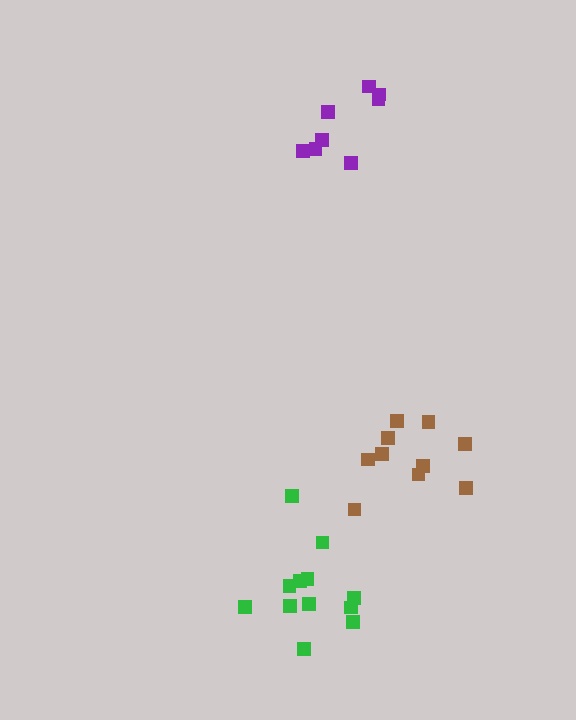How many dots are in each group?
Group 1: 10 dots, Group 2: 12 dots, Group 3: 8 dots (30 total).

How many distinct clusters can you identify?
There are 3 distinct clusters.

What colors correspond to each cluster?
The clusters are colored: brown, green, purple.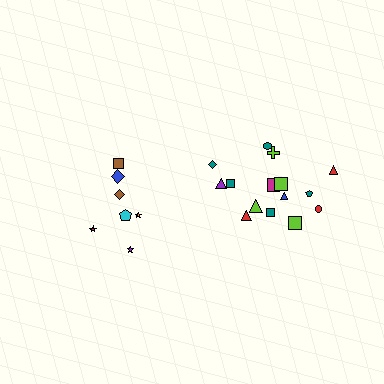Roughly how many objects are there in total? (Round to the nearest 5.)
Roughly 20 objects in total.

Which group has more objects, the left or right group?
The right group.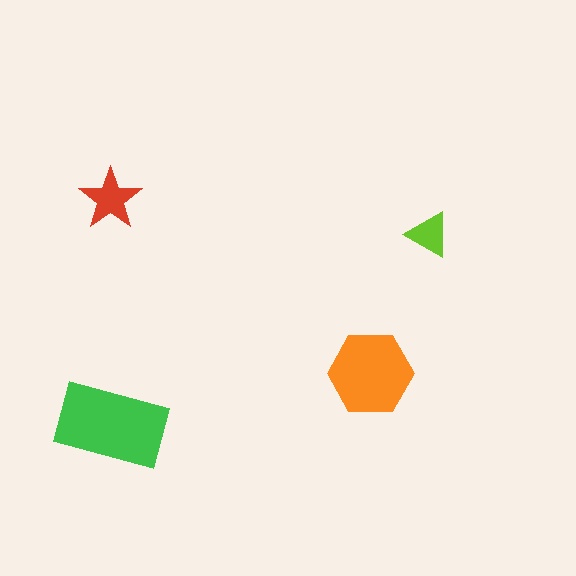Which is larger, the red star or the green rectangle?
The green rectangle.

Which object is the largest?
The green rectangle.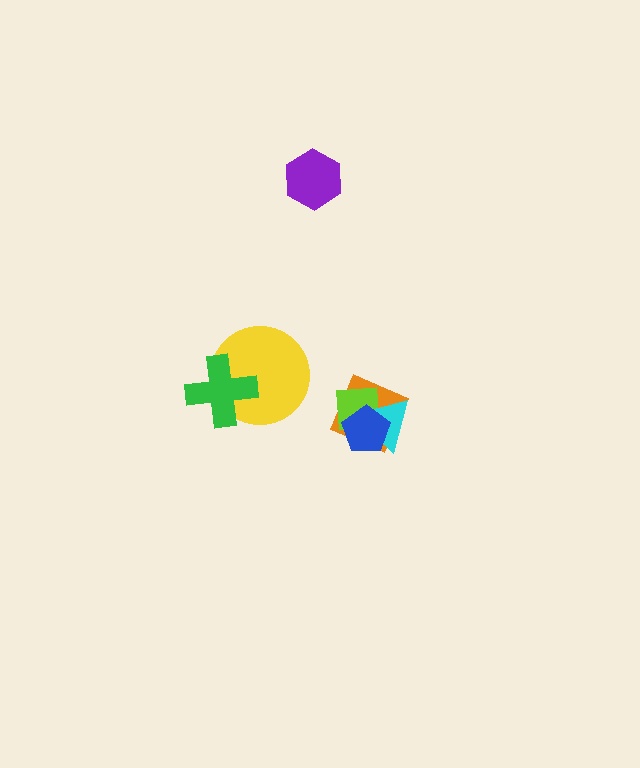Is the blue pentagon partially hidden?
No, no other shape covers it.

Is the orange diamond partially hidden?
Yes, it is partially covered by another shape.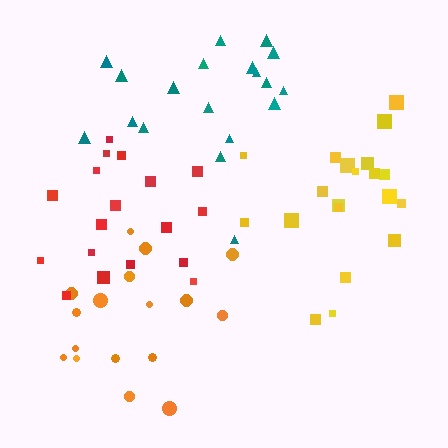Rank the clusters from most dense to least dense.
orange, yellow, teal, red.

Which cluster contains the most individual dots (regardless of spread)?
Yellow (20).